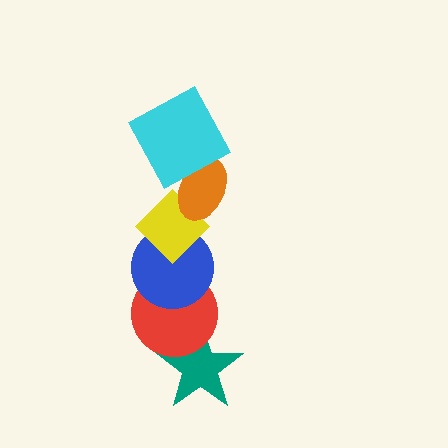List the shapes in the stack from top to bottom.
From top to bottom: the cyan square, the orange ellipse, the yellow diamond, the blue circle, the red circle, the teal star.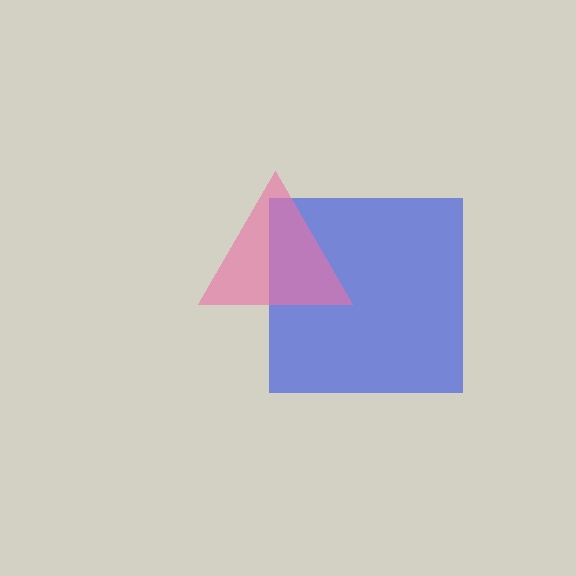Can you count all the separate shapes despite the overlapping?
Yes, there are 2 separate shapes.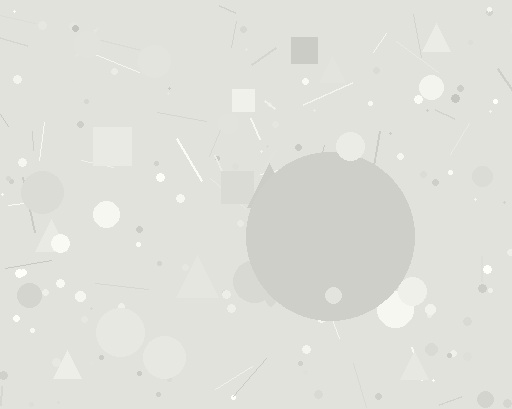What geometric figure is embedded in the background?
A circle is embedded in the background.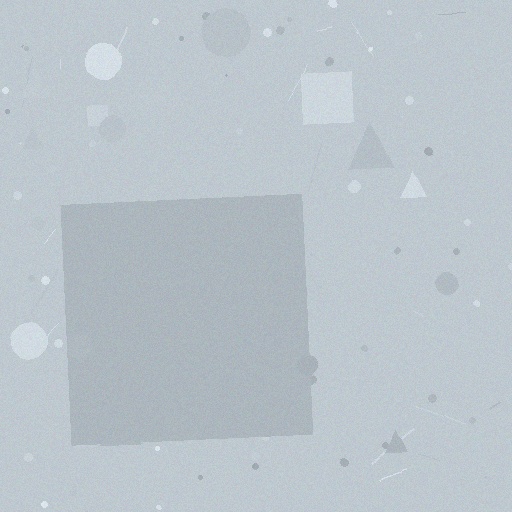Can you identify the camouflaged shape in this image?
The camouflaged shape is a square.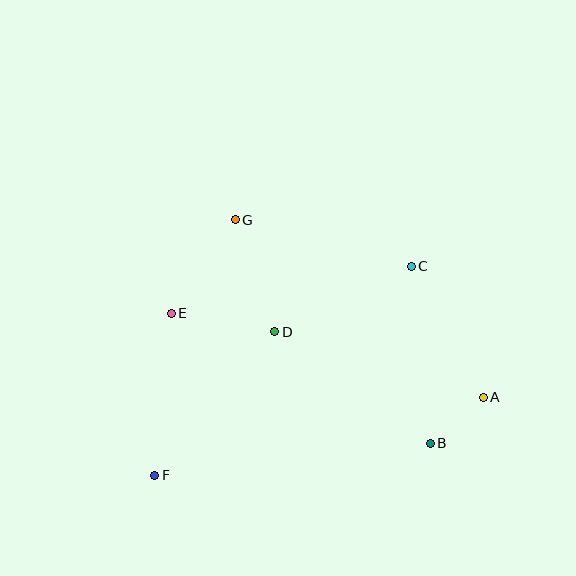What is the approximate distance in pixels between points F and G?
The distance between F and G is approximately 268 pixels.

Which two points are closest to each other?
Points A and B are closest to each other.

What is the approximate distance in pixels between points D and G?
The distance between D and G is approximately 118 pixels.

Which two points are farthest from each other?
Points A and F are farthest from each other.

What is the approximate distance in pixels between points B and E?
The distance between B and E is approximately 290 pixels.